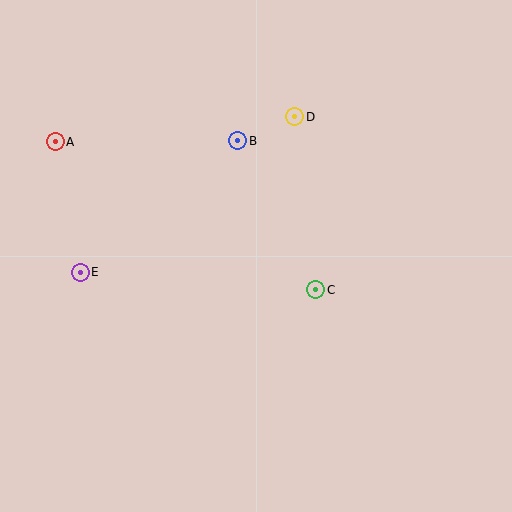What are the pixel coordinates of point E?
Point E is at (80, 272).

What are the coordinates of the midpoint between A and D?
The midpoint between A and D is at (175, 129).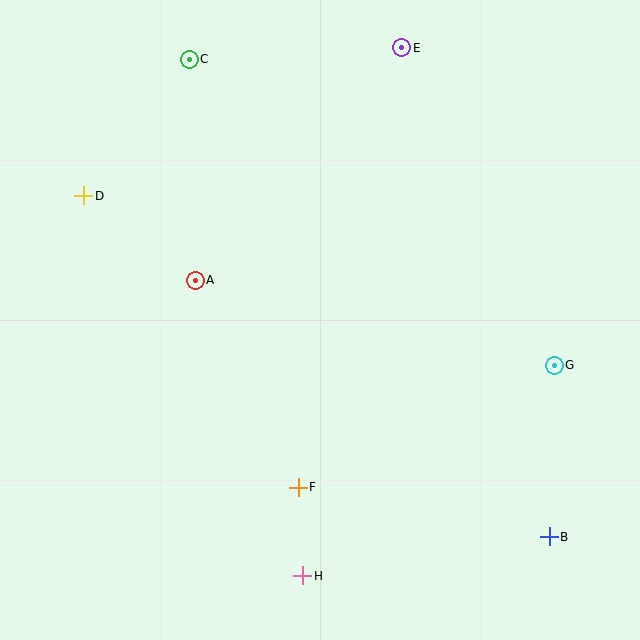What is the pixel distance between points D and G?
The distance between D and G is 500 pixels.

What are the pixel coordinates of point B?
Point B is at (549, 537).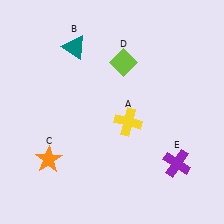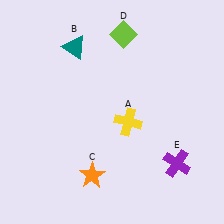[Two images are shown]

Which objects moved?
The objects that moved are: the orange star (C), the lime diamond (D).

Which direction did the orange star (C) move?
The orange star (C) moved right.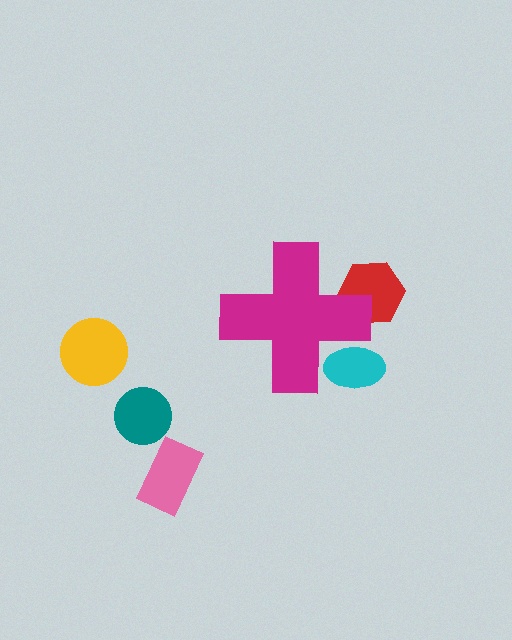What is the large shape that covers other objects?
A magenta cross.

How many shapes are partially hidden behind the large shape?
2 shapes are partially hidden.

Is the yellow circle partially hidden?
No, the yellow circle is fully visible.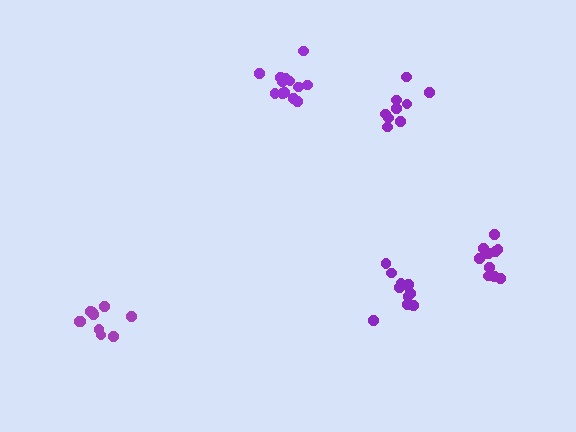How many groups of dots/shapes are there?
There are 5 groups.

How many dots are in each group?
Group 1: 9 dots, Group 2: 13 dots, Group 3: 11 dots, Group 4: 11 dots, Group 5: 10 dots (54 total).